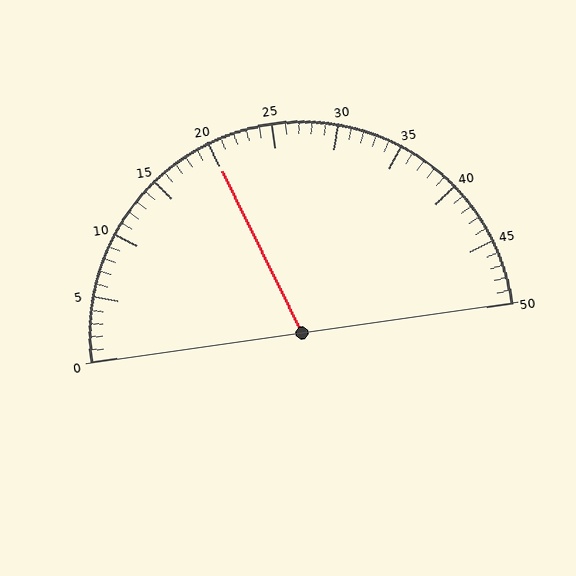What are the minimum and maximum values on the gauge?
The gauge ranges from 0 to 50.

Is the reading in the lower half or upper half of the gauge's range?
The reading is in the lower half of the range (0 to 50).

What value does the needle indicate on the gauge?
The needle indicates approximately 20.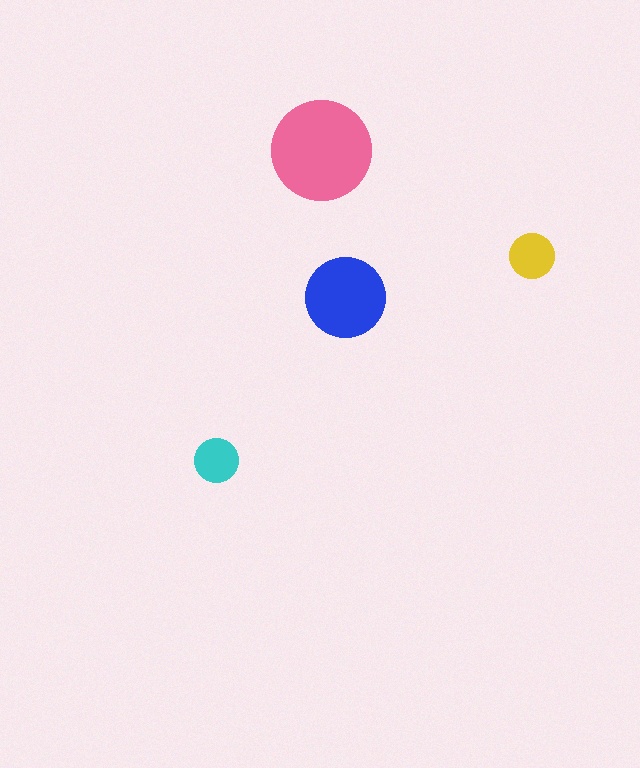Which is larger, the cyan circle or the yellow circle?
The yellow one.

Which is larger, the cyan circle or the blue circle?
The blue one.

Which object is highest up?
The pink circle is topmost.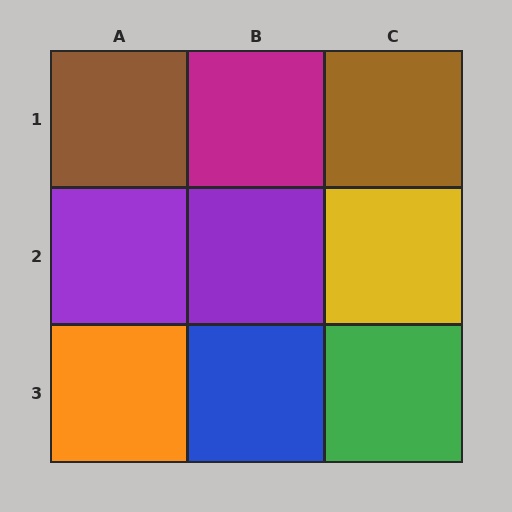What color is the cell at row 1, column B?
Magenta.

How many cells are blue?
1 cell is blue.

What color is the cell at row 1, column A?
Brown.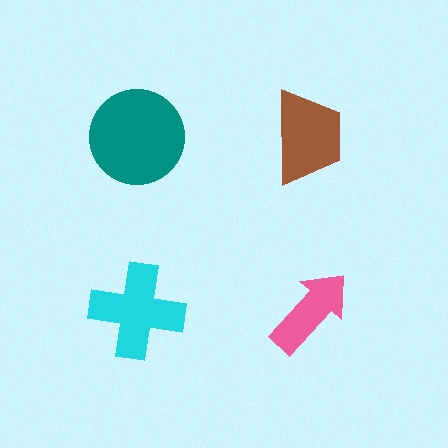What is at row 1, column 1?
A teal circle.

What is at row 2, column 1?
A cyan cross.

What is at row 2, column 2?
A pink arrow.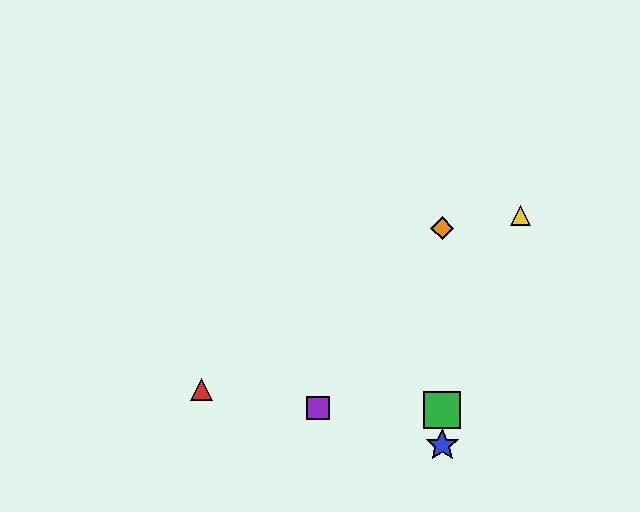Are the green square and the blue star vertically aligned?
Yes, both are at x≈442.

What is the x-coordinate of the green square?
The green square is at x≈442.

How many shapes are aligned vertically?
3 shapes (the blue star, the green square, the orange diamond) are aligned vertically.